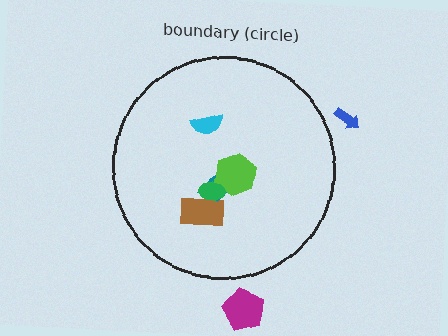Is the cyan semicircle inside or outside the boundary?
Inside.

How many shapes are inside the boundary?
5 inside, 2 outside.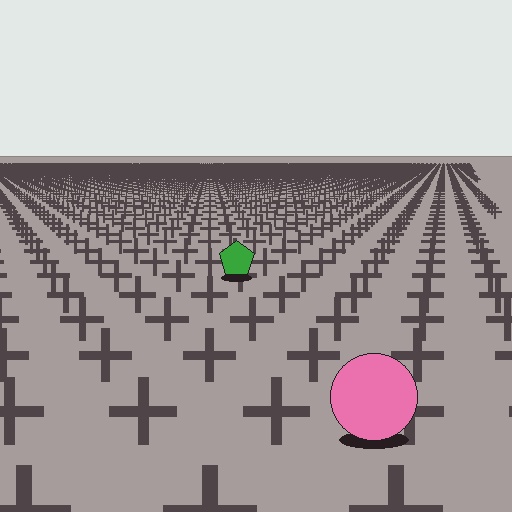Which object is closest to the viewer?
The pink circle is closest. The texture marks near it are larger and more spread out.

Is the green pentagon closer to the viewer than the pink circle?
No. The pink circle is closer — you can tell from the texture gradient: the ground texture is coarser near it.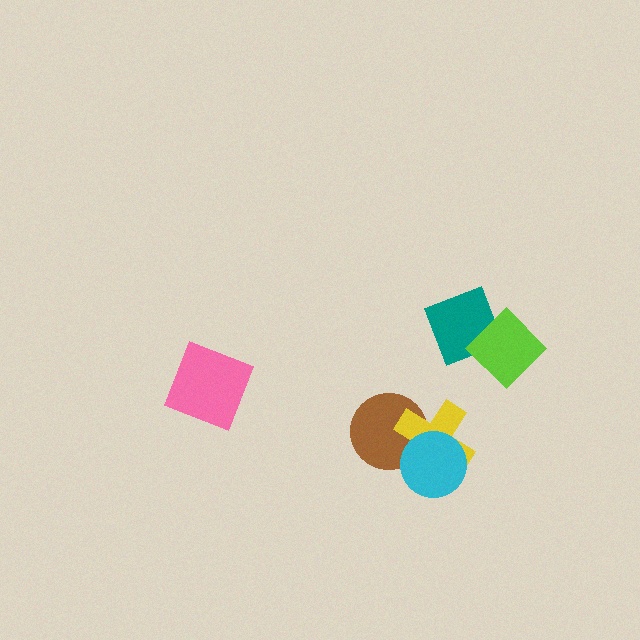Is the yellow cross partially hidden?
Yes, it is partially covered by another shape.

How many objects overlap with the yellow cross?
2 objects overlap with the yellow cross.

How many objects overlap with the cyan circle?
2 objects overlap with the cyan circle.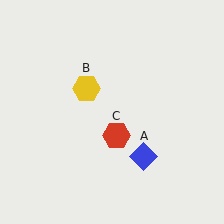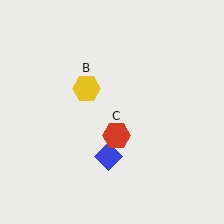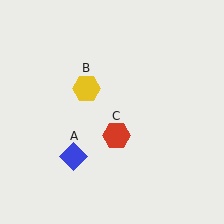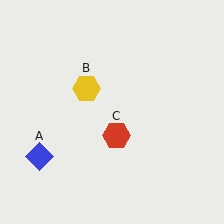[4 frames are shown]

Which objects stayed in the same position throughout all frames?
Yellow hexagon (object B) and red hexagon (object C) remained stationary.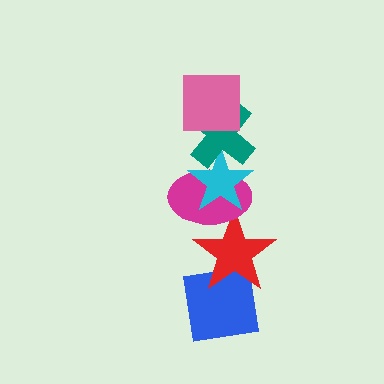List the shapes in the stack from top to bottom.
From top to bottom: the pink square, the teal cross, the cyan star, the magenta ellipse, the red star, the blue square.